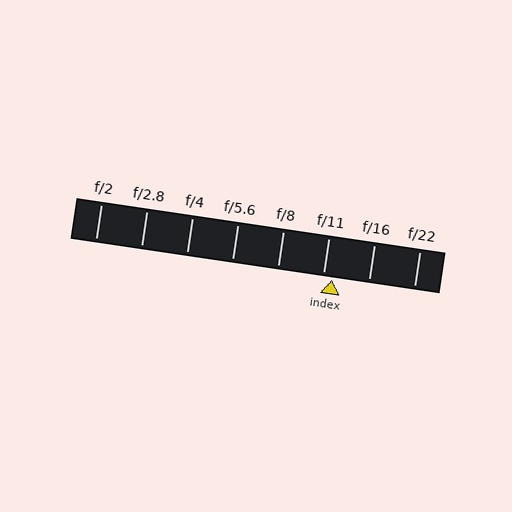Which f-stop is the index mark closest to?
The index mark is closest to f/11.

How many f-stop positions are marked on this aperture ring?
There are 8 f-stop positions marked.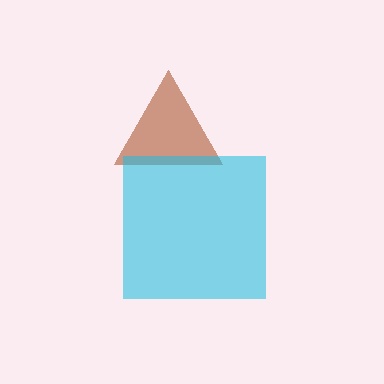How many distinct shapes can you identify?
There are 2 distinct shapes: a brown triangle, a cyan square.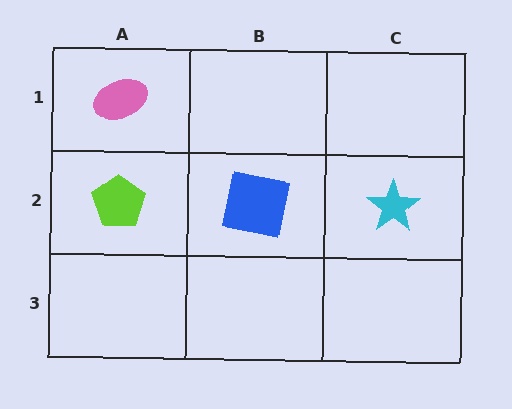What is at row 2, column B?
A blue square.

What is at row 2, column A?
A lime pentagon.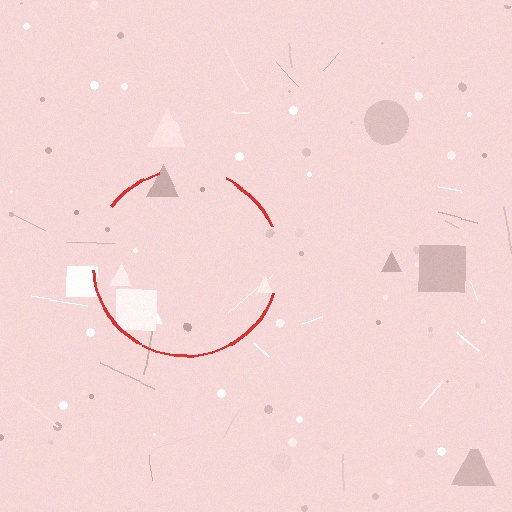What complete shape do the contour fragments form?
The contour fragments form a circle.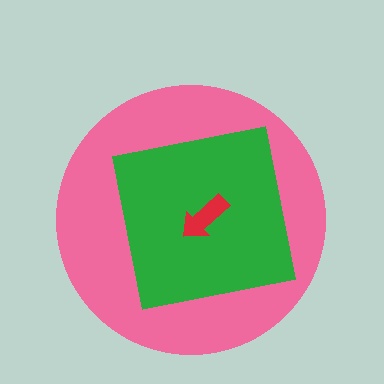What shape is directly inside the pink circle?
The green square.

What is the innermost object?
The red arrow.